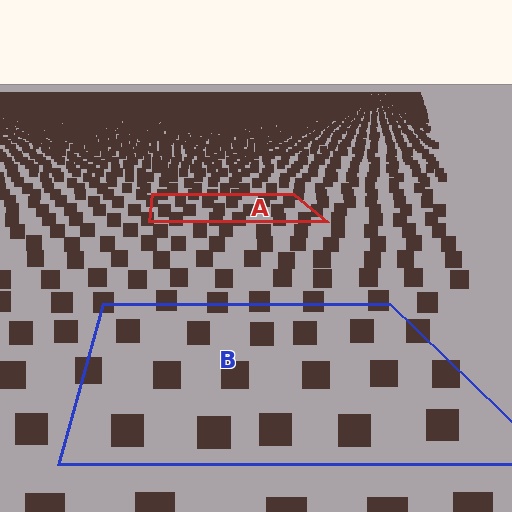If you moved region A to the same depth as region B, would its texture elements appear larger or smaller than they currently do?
They would appear larger. At a closer depth, the same texture elements are projected at a bigger on-screen size.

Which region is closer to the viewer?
Region B is closer. The texture elements there are larger and more spread out.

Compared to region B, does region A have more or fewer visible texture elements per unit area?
Region A has more texture elements per unit area — they are packed more densely because it is farther away.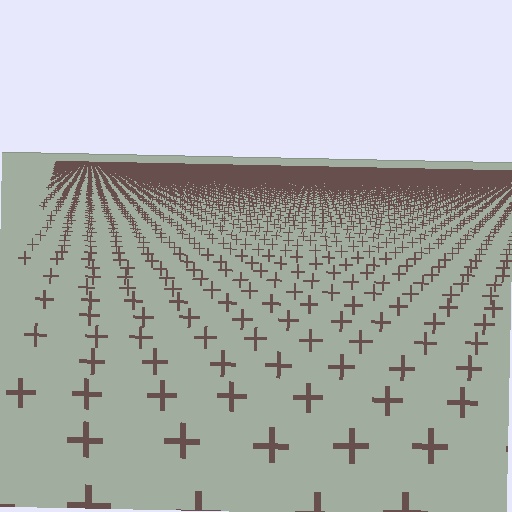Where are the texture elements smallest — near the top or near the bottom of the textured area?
Near the top.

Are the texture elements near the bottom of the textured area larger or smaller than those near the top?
Larger. Near the bottom, elements are closer to the viewer and appear at a bigger on-screen size.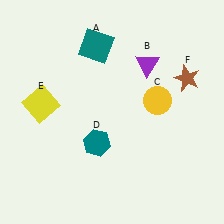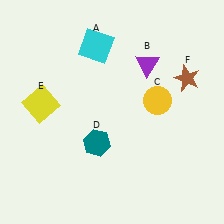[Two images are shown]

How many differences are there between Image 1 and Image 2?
There is 1 difference between the two images.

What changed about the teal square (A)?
In Image 1, A is teal. In Image 2, it changed to cyan.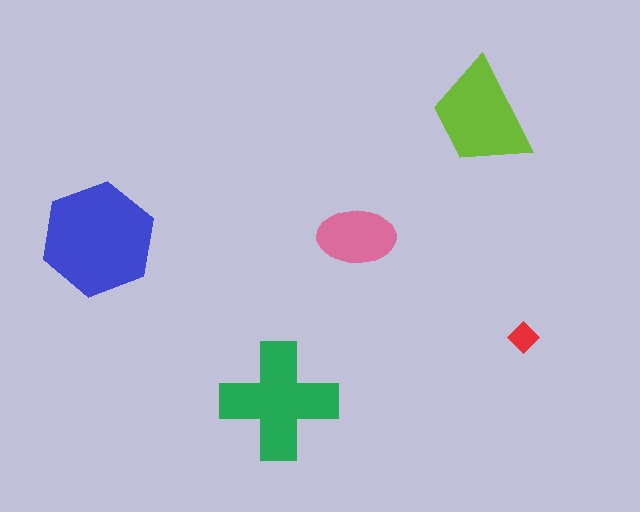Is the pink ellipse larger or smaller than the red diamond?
Larger.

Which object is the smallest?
The red diamond.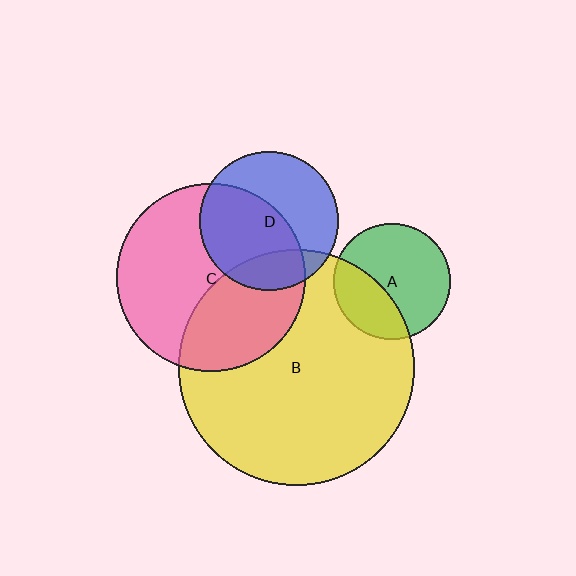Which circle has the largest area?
Circle B (yellow).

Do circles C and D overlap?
Yes.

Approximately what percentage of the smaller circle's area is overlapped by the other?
Approximately 55%.